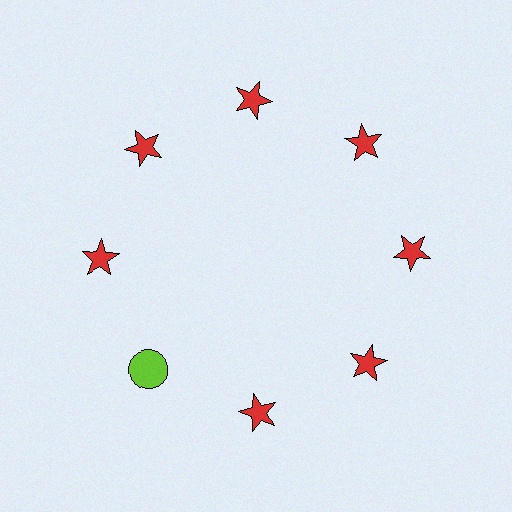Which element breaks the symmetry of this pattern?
The lime circle at roughly the 8 o'clock position breaks the symmetry. All other shapes are red stars.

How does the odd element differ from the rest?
It differs in both color (lime instead of red) and shape (circle instead of star).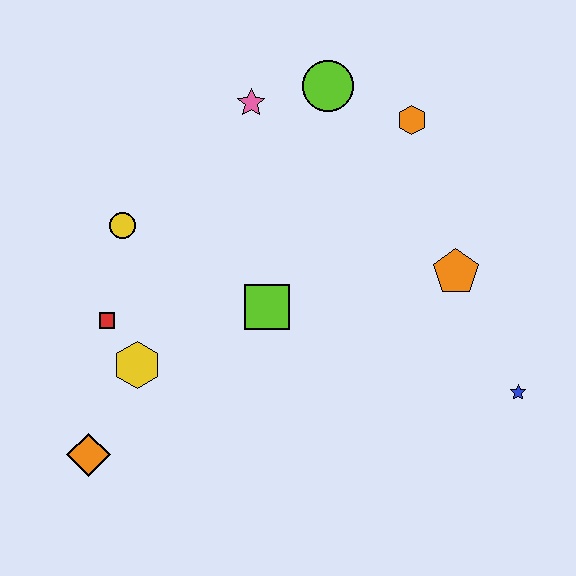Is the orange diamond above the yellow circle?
No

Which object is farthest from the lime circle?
The orange diamond is farthest from the lime circle.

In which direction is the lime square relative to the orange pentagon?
The lime square is to the left of the orange pentagon.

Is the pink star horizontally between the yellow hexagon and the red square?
No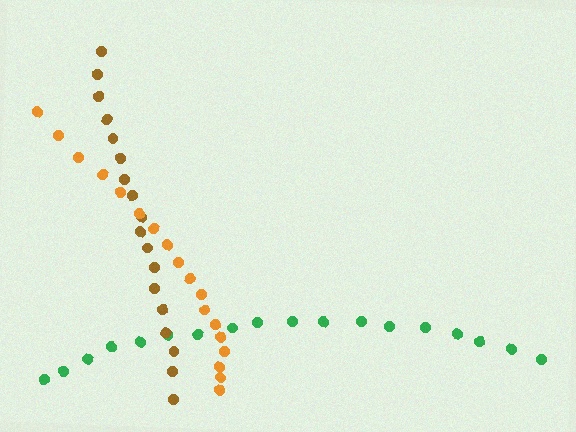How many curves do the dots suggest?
There are 3 distinct paths.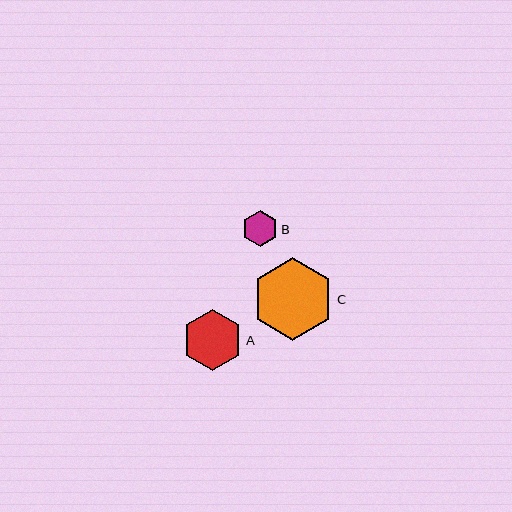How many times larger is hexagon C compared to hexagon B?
Hexagon C is approximately 2.3 times the size of hexagon B.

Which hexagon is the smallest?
Hexagon B is the smallest with a size of approximately 36 pixels.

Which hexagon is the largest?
Hexagon C is the largest with a size of approximately 83 pixels.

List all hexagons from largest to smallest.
From largest to smallest: C, A, B.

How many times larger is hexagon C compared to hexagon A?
Hexagon C is approximately 1.4 times the size of hexagon A.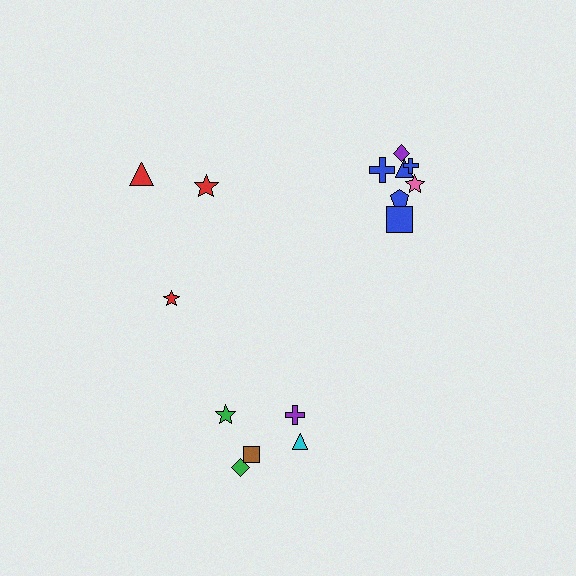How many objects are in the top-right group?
There are 7 objects.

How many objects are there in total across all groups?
There are 15 objects.